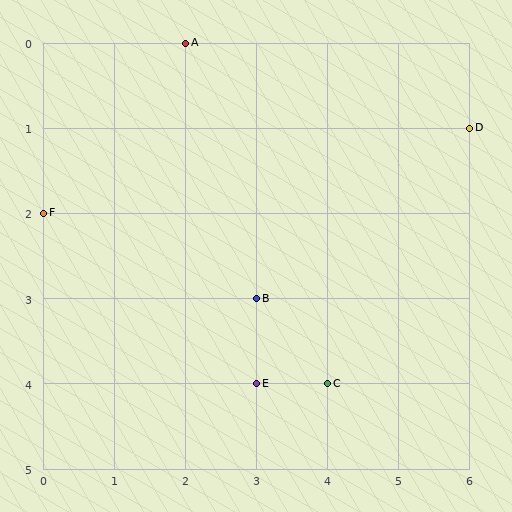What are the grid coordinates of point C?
Point C is at grid coordinates (4, 4).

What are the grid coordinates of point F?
Point F is at grid coordinates (0, 2).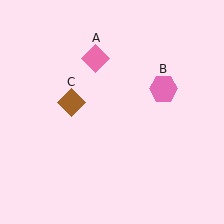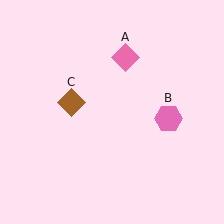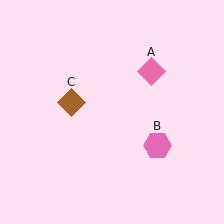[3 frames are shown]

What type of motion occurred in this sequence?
The pink diamond (object A), pink hexagon (object B) rotated clockwise around the center of the scene.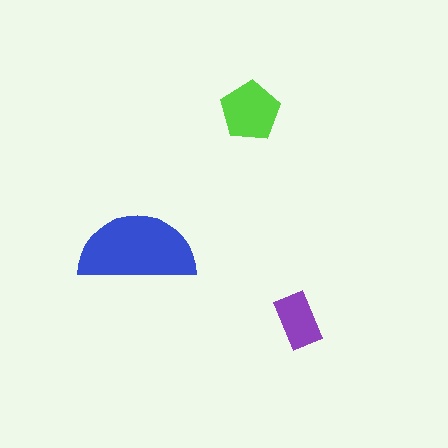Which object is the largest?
The blue semicircle.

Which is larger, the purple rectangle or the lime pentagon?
The lime pentagon.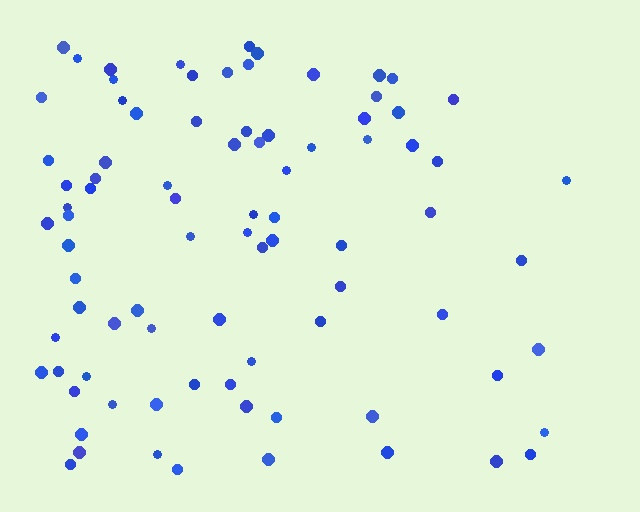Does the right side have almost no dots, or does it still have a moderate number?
Still a moderate number, just noticeably fewer than the left.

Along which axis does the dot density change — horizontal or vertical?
Horizontal.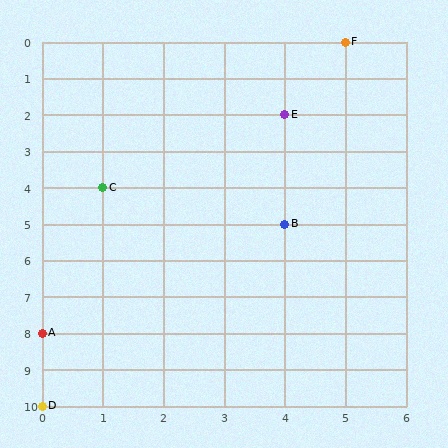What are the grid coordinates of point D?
Point D is at grid coordinates (0, 10).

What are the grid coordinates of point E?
Point E is at grid coordinates (4, 2).